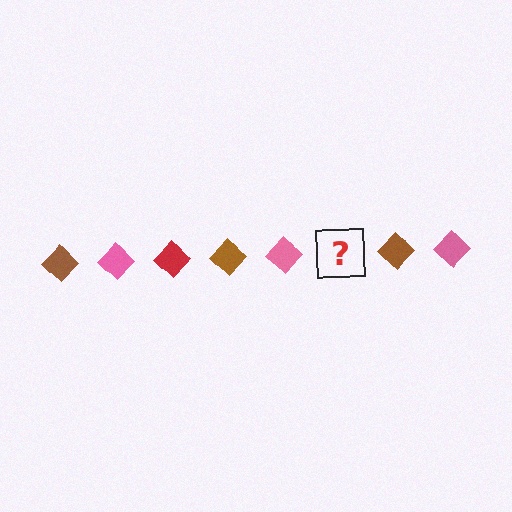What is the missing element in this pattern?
The missing element is a red diamond.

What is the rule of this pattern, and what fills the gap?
The rule is that the pattern cycles through brown, pink, red diamonds. The gap should be filled with a red diamond.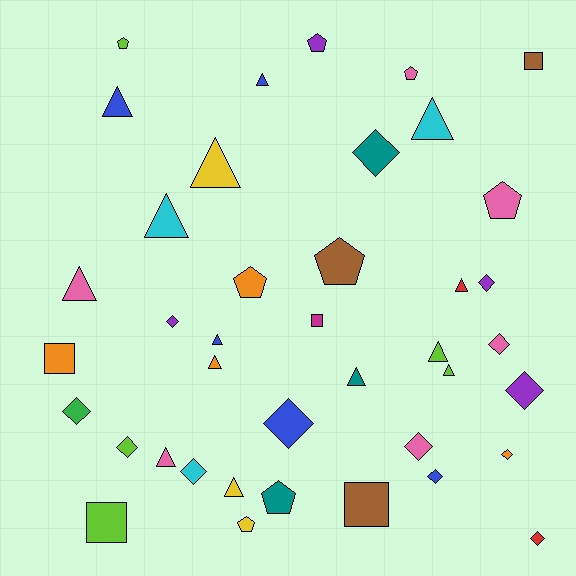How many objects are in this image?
There are 40 objects.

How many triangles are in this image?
There are 14 triangles.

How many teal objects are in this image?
There are 3 teal objects.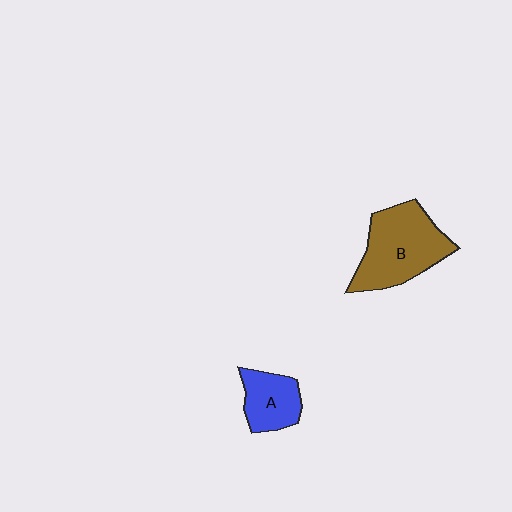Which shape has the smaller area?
Shape A (blue).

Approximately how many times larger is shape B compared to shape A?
Approximately 1.9 times.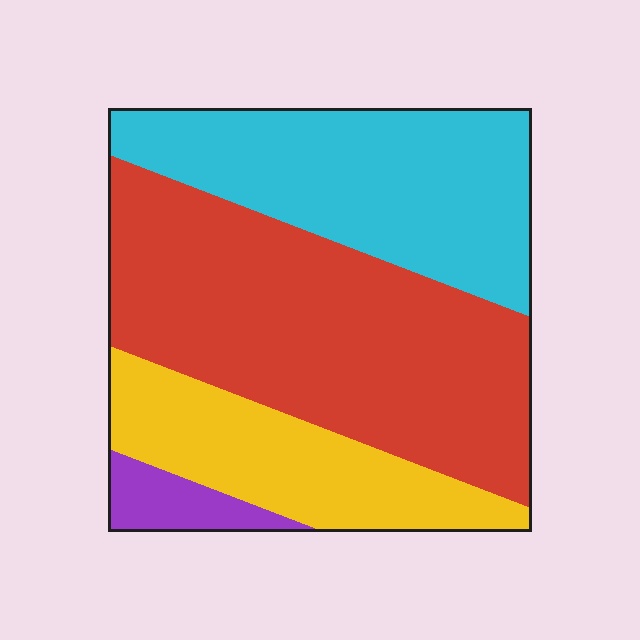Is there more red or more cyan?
Red.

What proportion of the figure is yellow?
Yellow takes up between a sixth and a third of the figure.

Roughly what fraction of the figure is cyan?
Cyan covers 30% of the figure.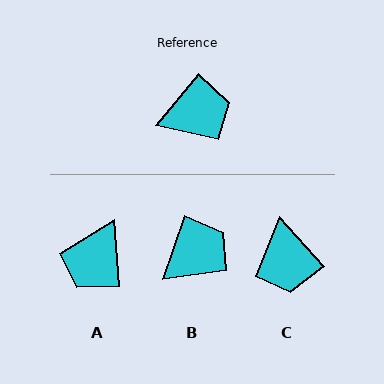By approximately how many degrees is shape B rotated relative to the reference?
Approximately 20 degrees counter-clockwise.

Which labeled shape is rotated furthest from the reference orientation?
A, about 136 degrees away.